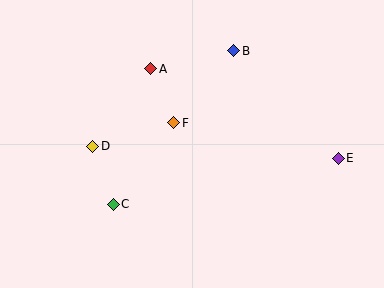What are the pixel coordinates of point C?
Point C is at (113, 204).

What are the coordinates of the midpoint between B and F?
The midpoint between B and F is at (204, 87).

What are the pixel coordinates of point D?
Point D is at (93, 146).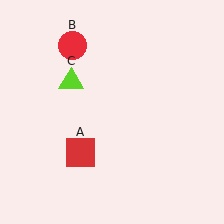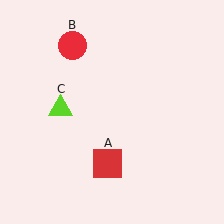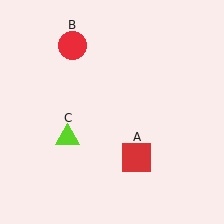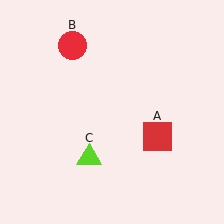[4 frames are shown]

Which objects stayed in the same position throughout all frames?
Red circle (object B) remained stationary.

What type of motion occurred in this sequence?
The red square (object A), lime triangle (object C) rotated counterclockwise around the center of the scene.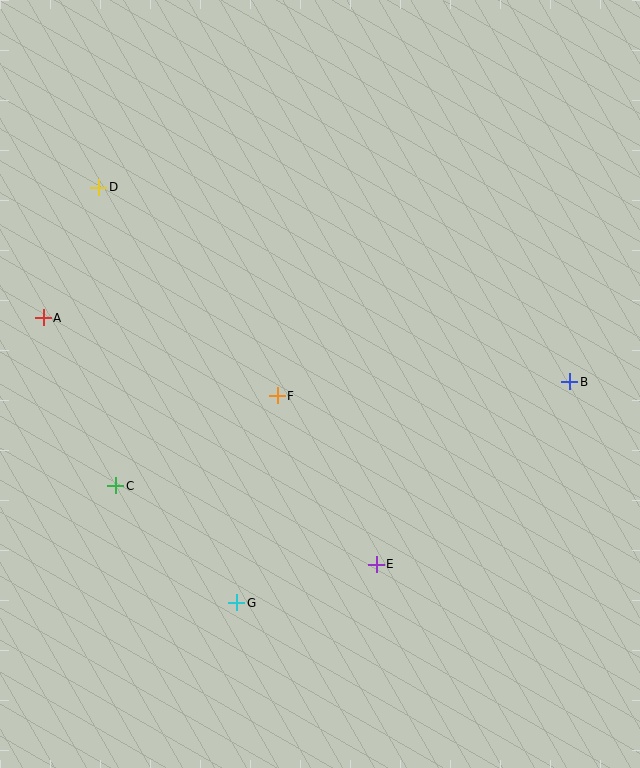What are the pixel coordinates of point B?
Point B is at (570, 382).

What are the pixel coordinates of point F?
Point F is at (277, 396).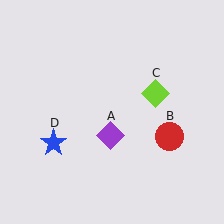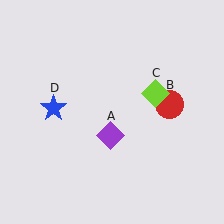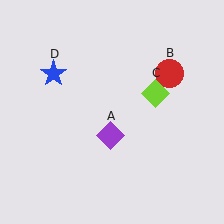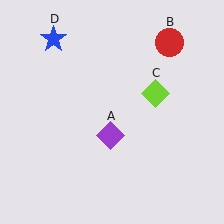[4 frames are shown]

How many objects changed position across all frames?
2 objects changed position: red circle (object B), blue star (object D).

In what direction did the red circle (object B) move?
The red circle (object B) moved up.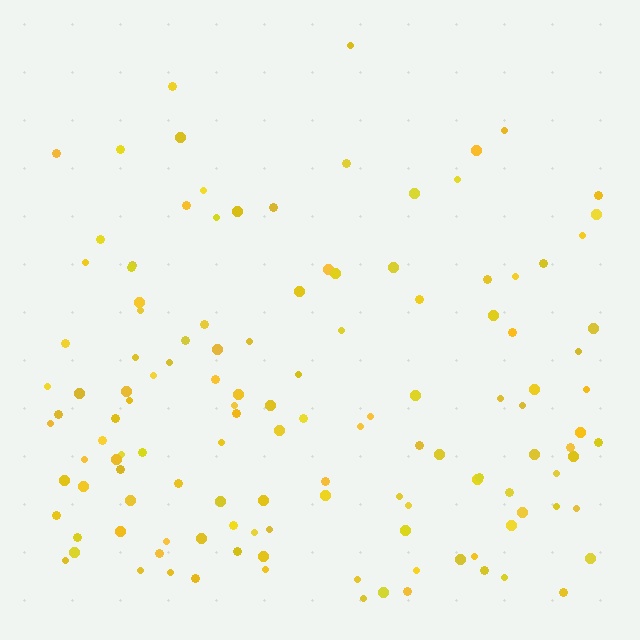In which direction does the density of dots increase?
From top to bottom, with the bottom side densest.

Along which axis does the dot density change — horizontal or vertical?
Vertical.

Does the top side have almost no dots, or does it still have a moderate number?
Still a moderate number, just noticeably fewer than the bottom.